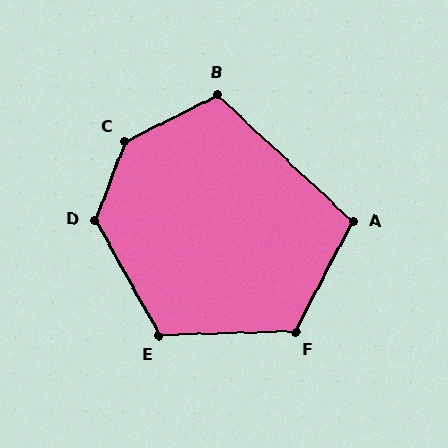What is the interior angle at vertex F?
Approximately 119 degrees (obtuse).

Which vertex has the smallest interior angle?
A, at approximately 105 degrees.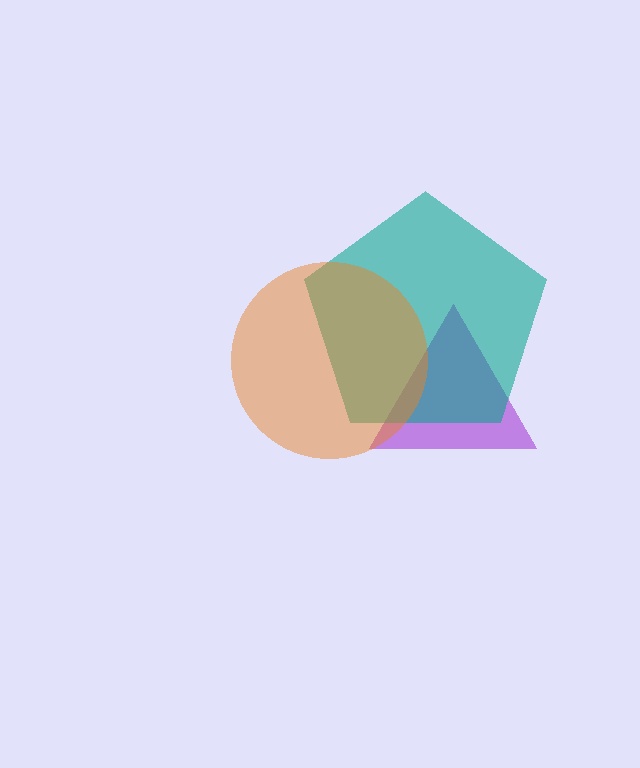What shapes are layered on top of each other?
The layered shapes are: a purple triangle, a teal pentagon, an orange circle.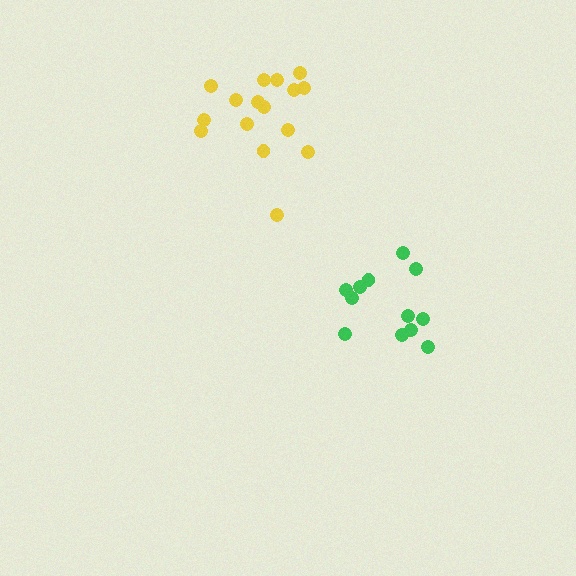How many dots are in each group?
Group 1: 12 dots, Group 2: 16 dots (28 total).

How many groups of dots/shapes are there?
There are 2 groups.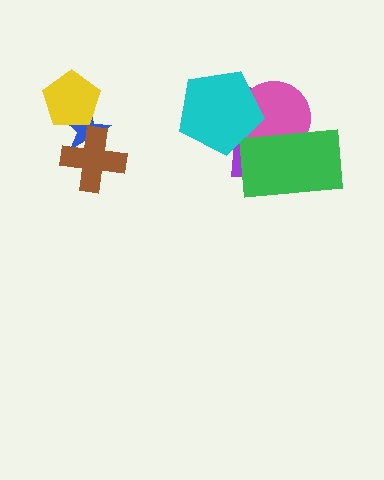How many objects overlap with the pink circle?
3 objects overlap with the pink circle.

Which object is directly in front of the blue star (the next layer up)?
The brown cross is directly in front of the blue star.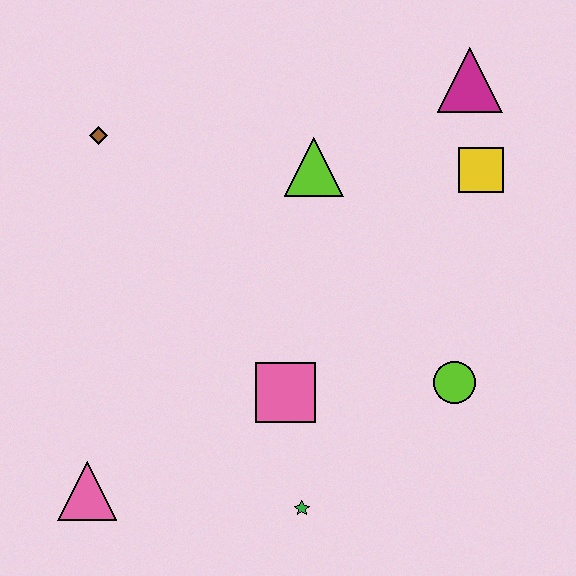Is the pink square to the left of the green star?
Yes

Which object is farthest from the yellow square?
The pink triangle is farthest from the yellow square.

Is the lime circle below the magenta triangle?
Yes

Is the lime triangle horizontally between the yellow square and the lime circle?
No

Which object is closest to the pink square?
The green star is closest to the pink square.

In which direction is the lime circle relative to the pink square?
The lime circle is to the right of the pink square.